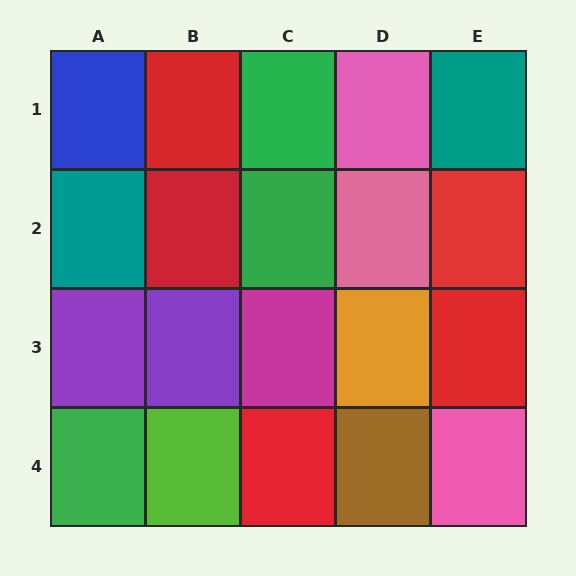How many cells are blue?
1 cell is blue.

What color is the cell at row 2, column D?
Pink.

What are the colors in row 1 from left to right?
Blue, red, green, pink, teal.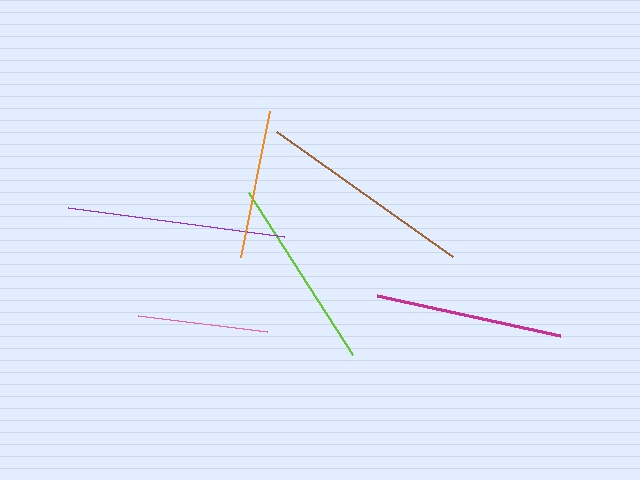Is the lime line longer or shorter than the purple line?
The purple line is longer than the lime line.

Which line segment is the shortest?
The pink line is the shortest at approximately 130 pixels.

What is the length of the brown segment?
The brown segment is approximately 216 pixels long.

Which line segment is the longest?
The purple line is the longest at approximately 218 pixels.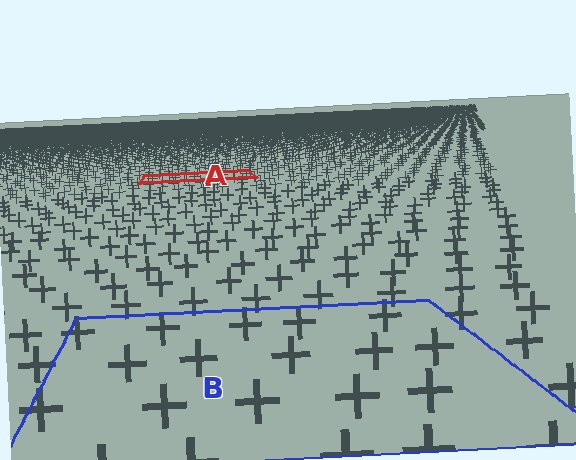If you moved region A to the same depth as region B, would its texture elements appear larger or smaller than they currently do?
They would appear larger. At a closer depth, the same texture elements are projected at a bigger on-screen size.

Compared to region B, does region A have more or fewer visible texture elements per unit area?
Region A has more texture elements per unit area — they are packed more densely because it is farther away.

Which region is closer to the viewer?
Region B is closer. The texture elements there are larger and more spread out.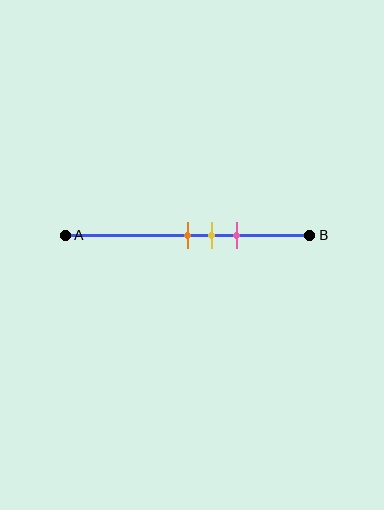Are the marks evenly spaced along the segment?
Yes, the marks are approximately evenly spaced.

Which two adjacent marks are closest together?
The orange and yellow marks are the closest adjacent pair.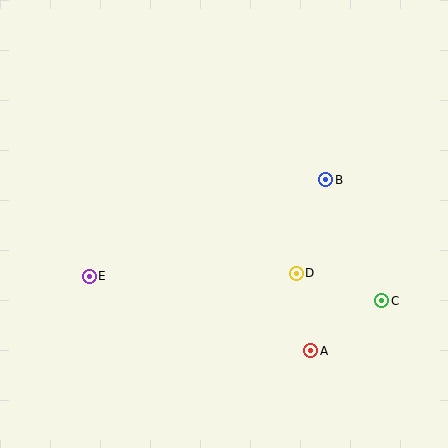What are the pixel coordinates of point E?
Point E is at (89, 276).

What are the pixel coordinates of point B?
Point B is at (326, 180).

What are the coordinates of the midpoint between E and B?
The midpoint between E and B is at (208, 228).